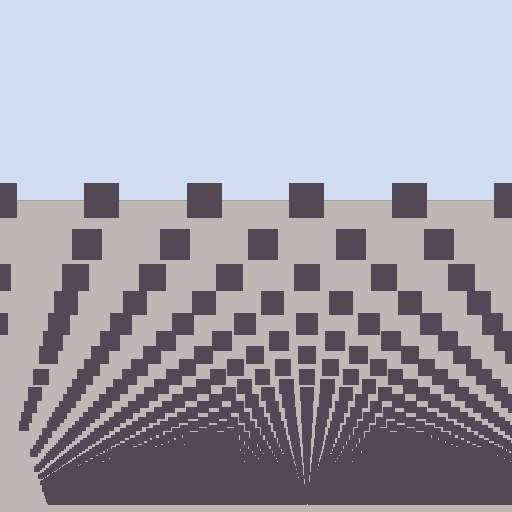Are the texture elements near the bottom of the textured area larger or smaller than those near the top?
Smaller. The gradient is inverted — elements near the bottom are smaller and denser.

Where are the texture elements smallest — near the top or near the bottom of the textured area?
Near the bottom.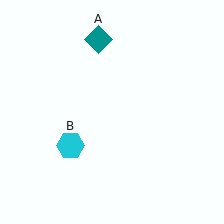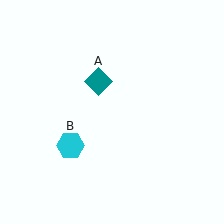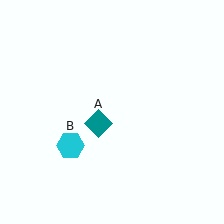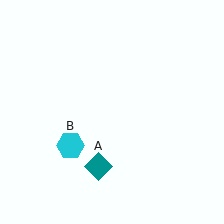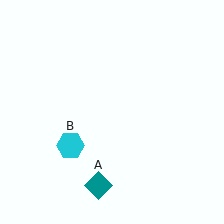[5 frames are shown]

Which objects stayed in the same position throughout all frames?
Cyan hexagon (object B) remained stationary.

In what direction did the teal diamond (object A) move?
The teal diamond (object A) moved down.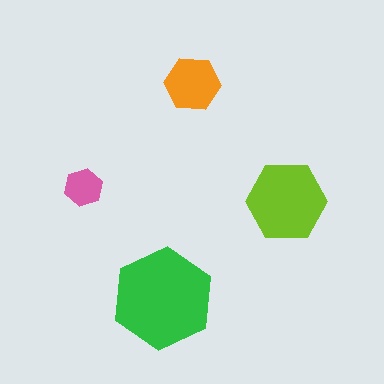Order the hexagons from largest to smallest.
the green one, the lime one, the orange one, the pink one.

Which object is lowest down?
The green hexagon is bottommost.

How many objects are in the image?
There are 4 objects in the image.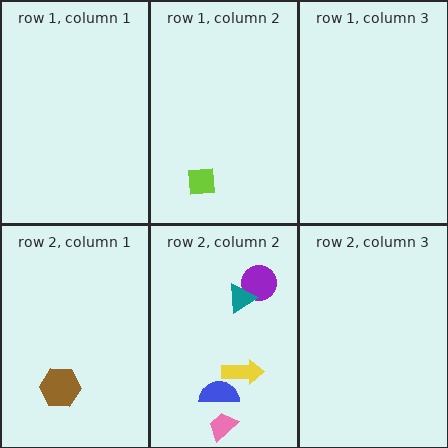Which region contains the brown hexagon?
The row 2, column 1 region.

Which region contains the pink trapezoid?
The row 2, column 2 region.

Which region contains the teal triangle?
The row 2, column 2 region.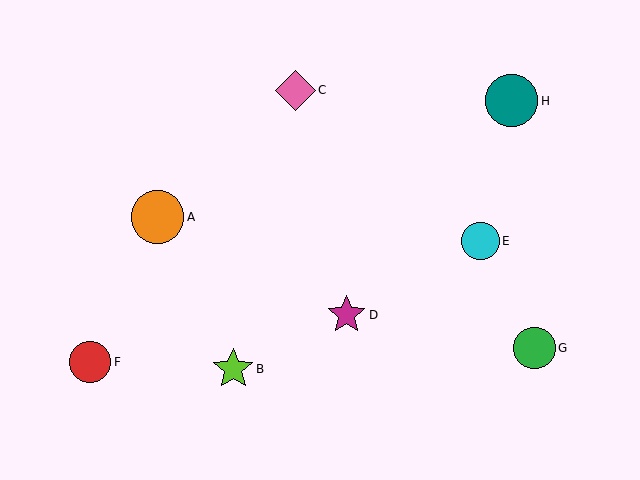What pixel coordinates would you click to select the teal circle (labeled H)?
Click at (512, 101) to select the teal circle H.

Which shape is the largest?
The orange circle (labeled A) is the largest.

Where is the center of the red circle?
The center of the red circle is at (90, 362).